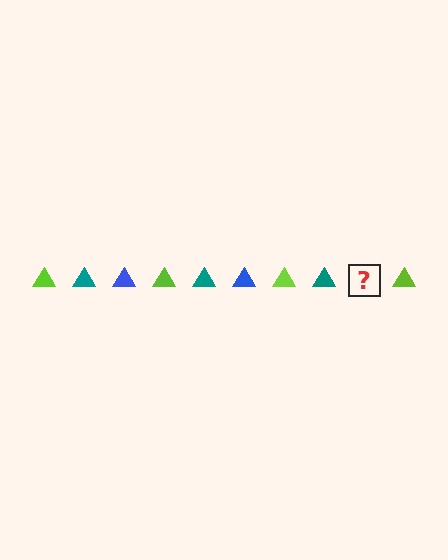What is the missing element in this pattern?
The missing element is a blue triangle.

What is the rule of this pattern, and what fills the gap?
The rule is that the pattern cycles through lime, teal, blue triangles. The gap should be filled with a blue triangle.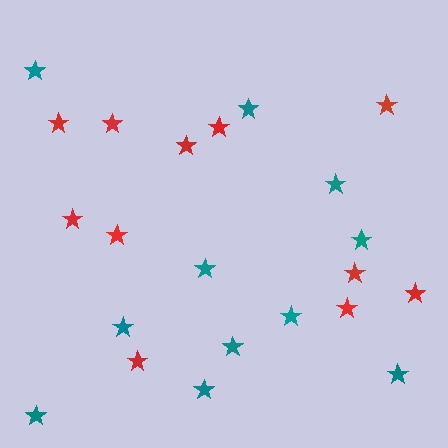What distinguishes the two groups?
There are 2 groups: one group of red stars (11) and one group of teal stars (11).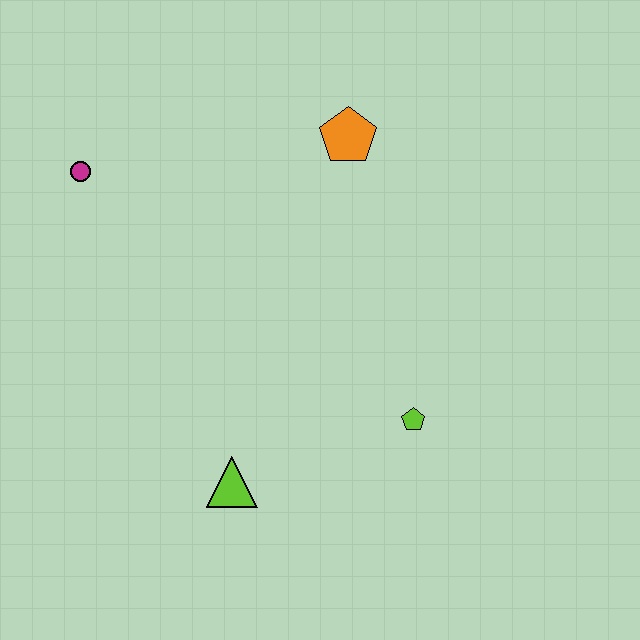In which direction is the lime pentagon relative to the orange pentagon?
The lime pentagon is below the orange pentagon.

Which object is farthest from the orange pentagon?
The lime triangle is farthest from the orange pentagon.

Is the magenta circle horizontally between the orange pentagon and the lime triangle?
No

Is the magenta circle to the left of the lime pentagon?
Yes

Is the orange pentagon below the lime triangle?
No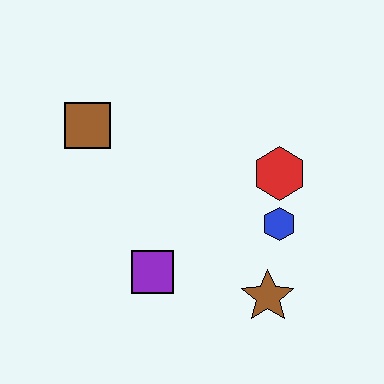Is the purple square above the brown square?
No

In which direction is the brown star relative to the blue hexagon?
The brown star is below the blue hexagon.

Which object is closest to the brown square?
The purple square is closest to the brown square.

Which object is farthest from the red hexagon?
The brown square is farthest from the red hexagon.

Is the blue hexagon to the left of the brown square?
No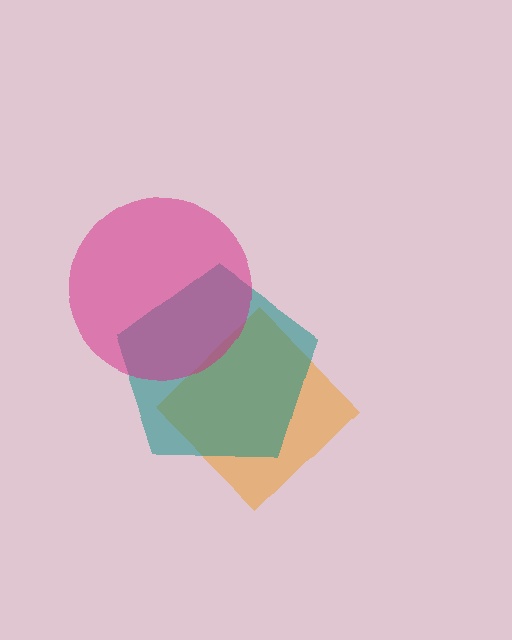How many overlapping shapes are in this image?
There are 3 overlapping shapes in the image.